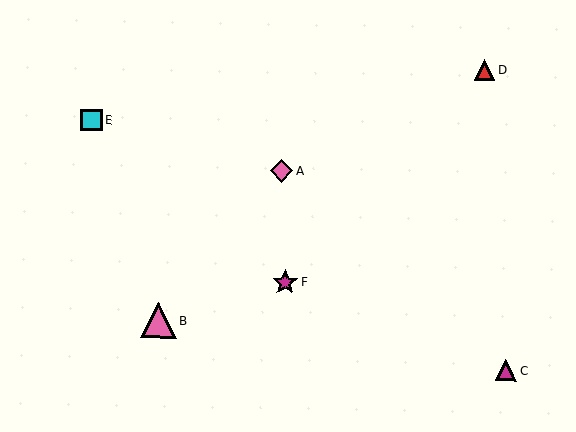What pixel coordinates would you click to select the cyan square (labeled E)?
Click at (91, 120) to select the cyan square E.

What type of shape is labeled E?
Shape E is a cyan square.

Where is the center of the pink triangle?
The center of the pink triangle is at (159, 321).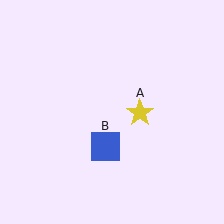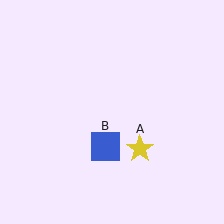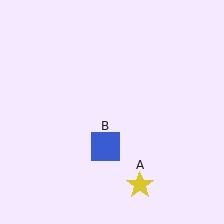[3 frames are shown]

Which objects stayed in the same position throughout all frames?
Blue square (object B) remained stationary.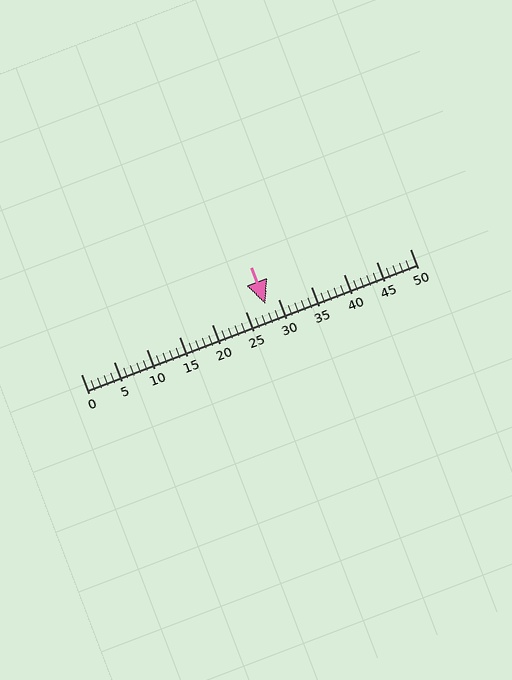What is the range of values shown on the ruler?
The ruler shows values from 0 to 50.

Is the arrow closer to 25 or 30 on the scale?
The arrow is closer to 30.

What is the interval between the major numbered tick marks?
The major tick marks are spaced 5 units apart.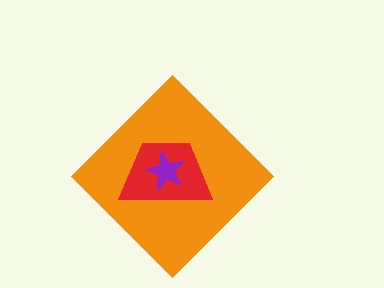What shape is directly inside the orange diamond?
The red trapezoid.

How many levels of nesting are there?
3.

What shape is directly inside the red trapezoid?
The purple star.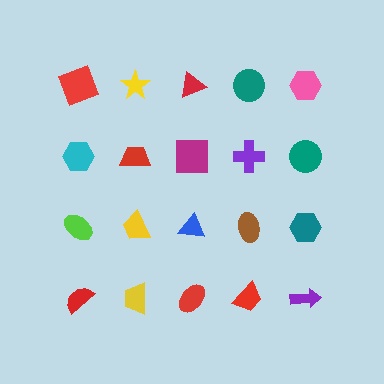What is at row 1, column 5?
A pink hexagon.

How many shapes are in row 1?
5 shapes.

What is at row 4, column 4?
A red trapezoid.